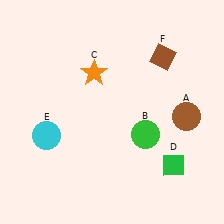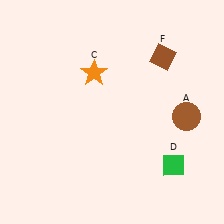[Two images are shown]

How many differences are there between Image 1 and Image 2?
There are 2 differences between the two images.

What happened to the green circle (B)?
The green circle (B) was removed in Image 2. It was in the bottom-right area of Image 1.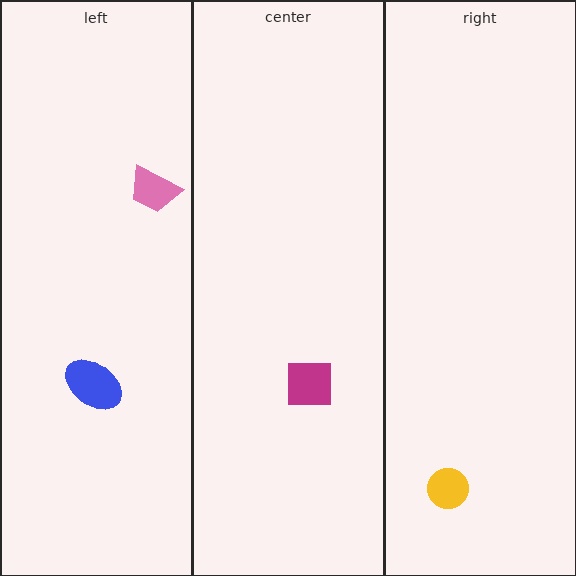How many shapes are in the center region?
1.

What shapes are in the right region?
The yellow circle.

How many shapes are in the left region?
2.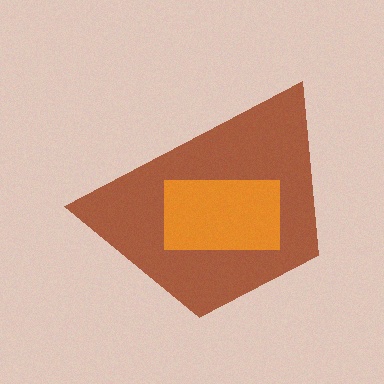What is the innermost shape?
The orange rectangle.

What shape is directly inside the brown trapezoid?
The orange rectangle.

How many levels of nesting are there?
2.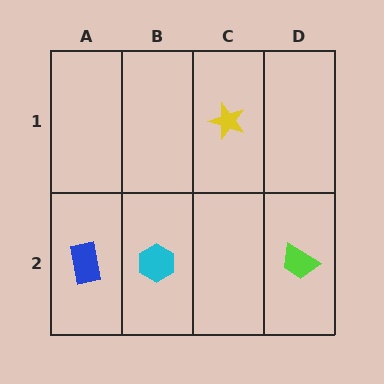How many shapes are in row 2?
3 shapes.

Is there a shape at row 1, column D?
No, that cell is empty.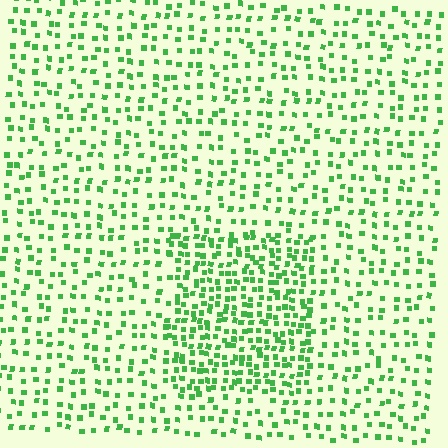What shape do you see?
I see a rectangle.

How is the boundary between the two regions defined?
The boundary is defined by a change in element density (approximately 2.0x ratio). All elements are the same color, size, and shape.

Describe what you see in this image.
The image contains small green elements arranged at two different densities. A rectangle-shaped region is visible where the elements are more densely packed than the surrounding area.